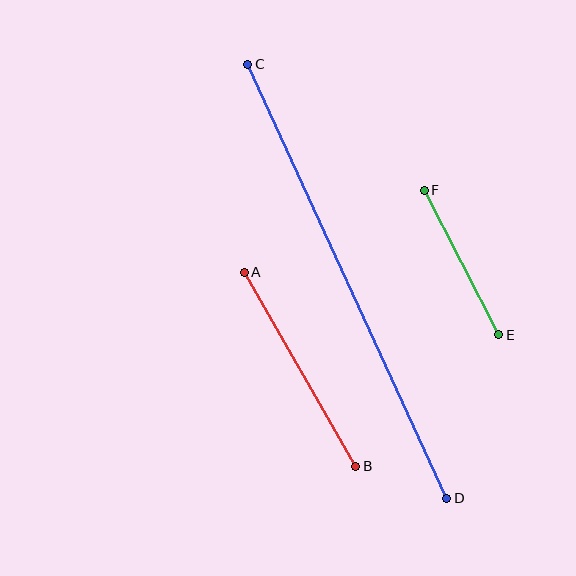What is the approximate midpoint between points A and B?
The midpoint is at approximately (300, 369) pixels.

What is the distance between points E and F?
The distance is approximately 162 pixels.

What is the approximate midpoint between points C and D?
The midpoint is at approximately (347, 281) pixels.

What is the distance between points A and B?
The distance is approximately 224 pixels.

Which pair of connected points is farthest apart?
Points C and D are farthest apart.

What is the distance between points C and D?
The distance is approximately 477 pixels.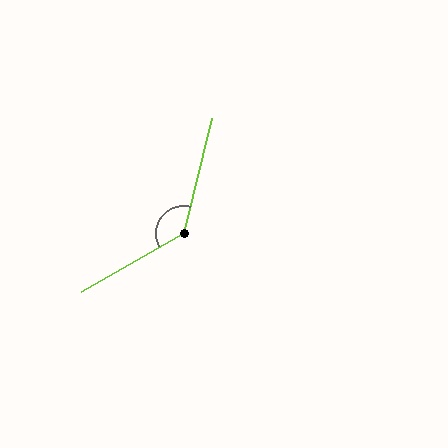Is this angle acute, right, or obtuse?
It is obtuse.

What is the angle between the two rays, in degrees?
Approximately 134 degrees.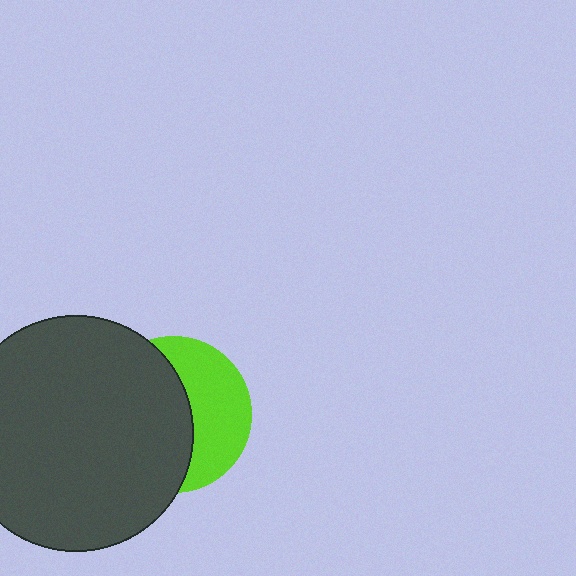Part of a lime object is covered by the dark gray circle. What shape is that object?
It is a circle.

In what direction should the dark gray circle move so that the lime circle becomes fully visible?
The dark gray circle should move left. That is the shortest direction to clear the overlap and leave the lime circle fully visible.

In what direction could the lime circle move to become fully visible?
The lime circle could move right. That would shift it out from behind the dark gray circle entirely.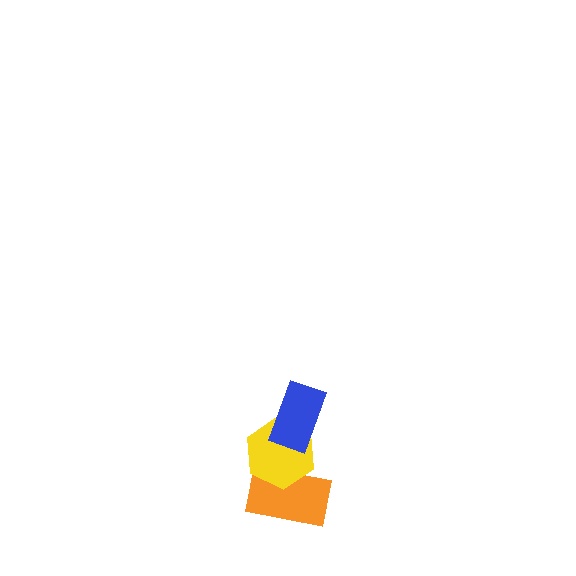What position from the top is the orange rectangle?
The orange rectangle is 3rd from the top.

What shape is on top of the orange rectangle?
The yellow hexagon is on top of the orange rectangle.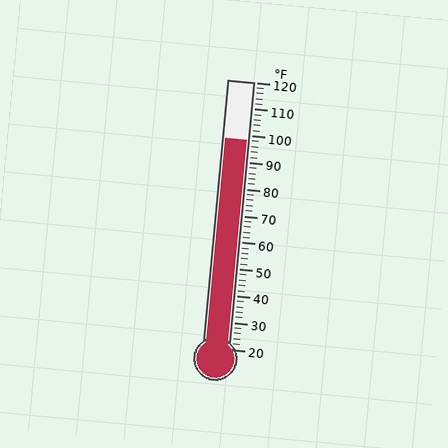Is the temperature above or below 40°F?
The temperature is above 40°F.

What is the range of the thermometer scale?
The thermometer scale ranges from 20°F to 120°F.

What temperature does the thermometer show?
The thermometer shows approximately 98°F.